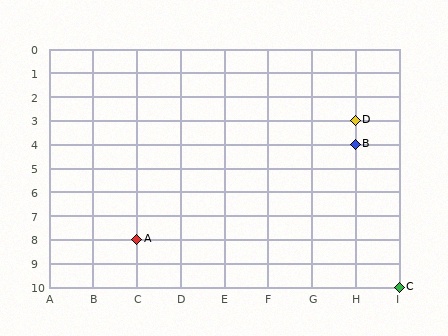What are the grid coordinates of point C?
Point C is at grid coordinates (I, 10).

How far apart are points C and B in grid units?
Points C and B are 1 column and 6 rows apart (about 6.1 grid units diagonally).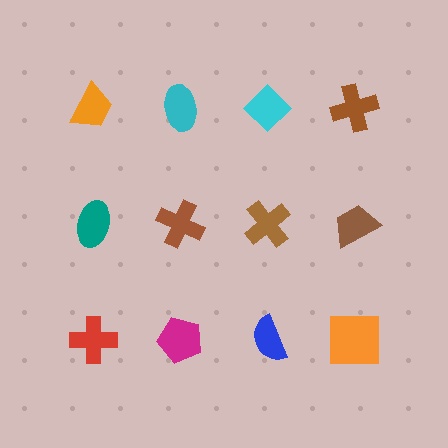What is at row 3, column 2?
A magenta pentagon.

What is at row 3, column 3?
A blue semicircle.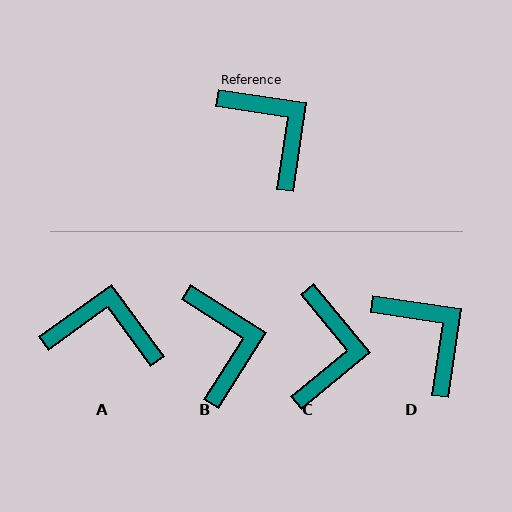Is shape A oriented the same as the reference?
No, it is off by about 44 degrees.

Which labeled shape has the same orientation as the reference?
D.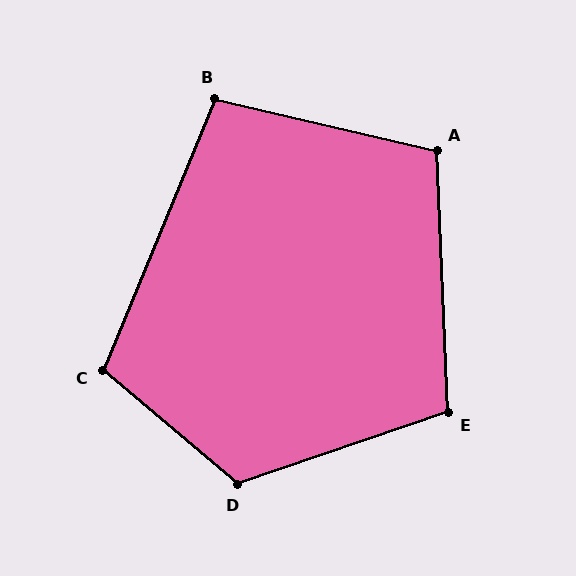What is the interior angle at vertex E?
Approximately 106 degrees (obtuse).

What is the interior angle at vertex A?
Approximately 106 degrees (obtuse).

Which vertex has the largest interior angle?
D, at approximately 121 degrees.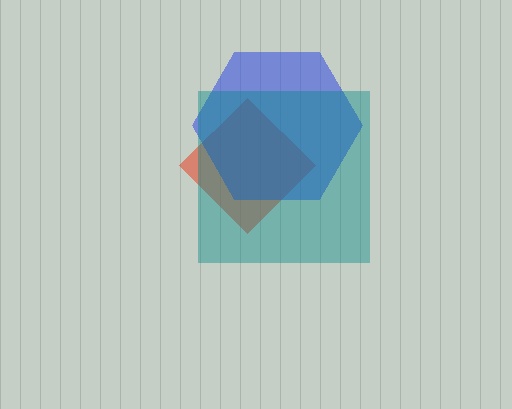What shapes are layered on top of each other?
The layered shapes are: a red diamond, a blue hexagon, a teal square.